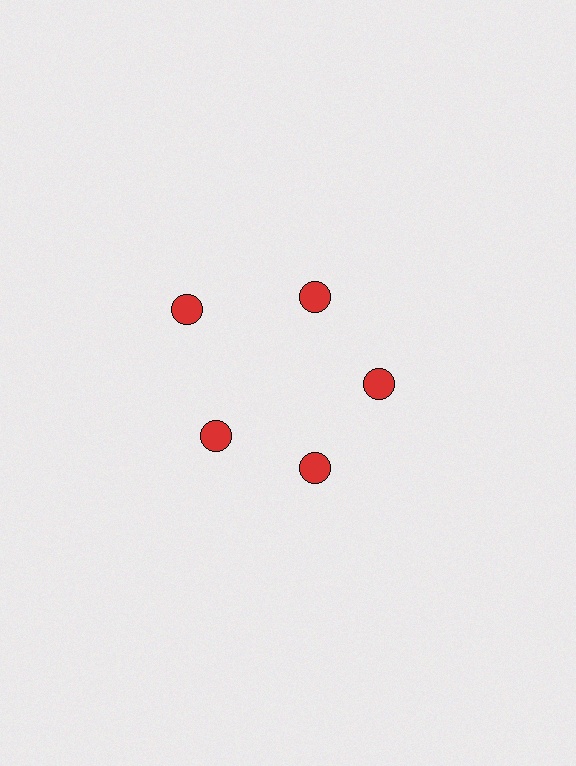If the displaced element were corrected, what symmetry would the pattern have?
It would have 5-fold rotational symmetry — the pattern would map onto itself every 72 degrees.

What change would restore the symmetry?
The symmetry would be restored by moving it inward, back onto the ring so that all 5 circles sit at equal angles and equal distance from the center.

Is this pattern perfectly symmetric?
No. The 5 red circles are arranged in a ring, but one element near the 10 o'clock position is pushed outward from the center, breaking the 5-fold rotational symmetry.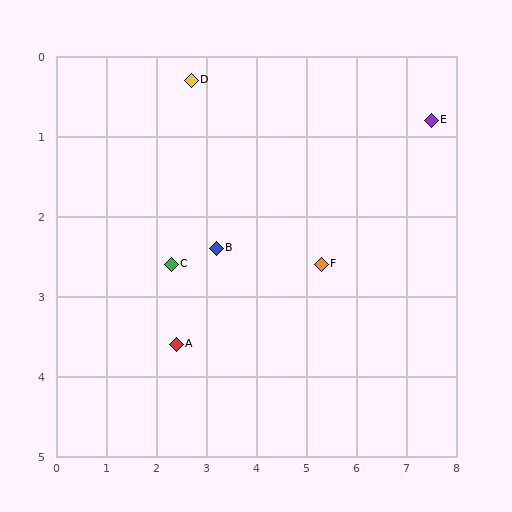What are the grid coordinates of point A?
Point A is at approximately (2.4, 3.6).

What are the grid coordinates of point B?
Point B is at approximately (3.2, 2.4).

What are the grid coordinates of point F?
Point F is at approximately (5.3, 2.6).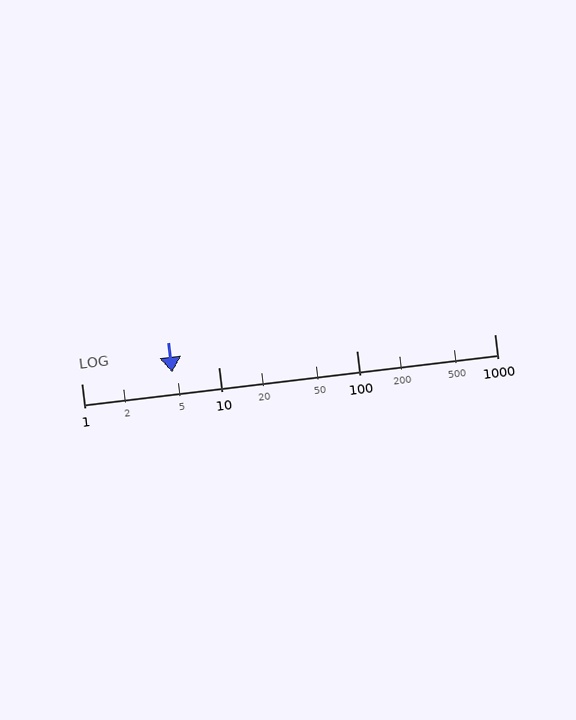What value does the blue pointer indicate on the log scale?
The pointer indicates approximately 4.6.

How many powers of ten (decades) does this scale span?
The scale spans 3 decades, from 1 to 1000.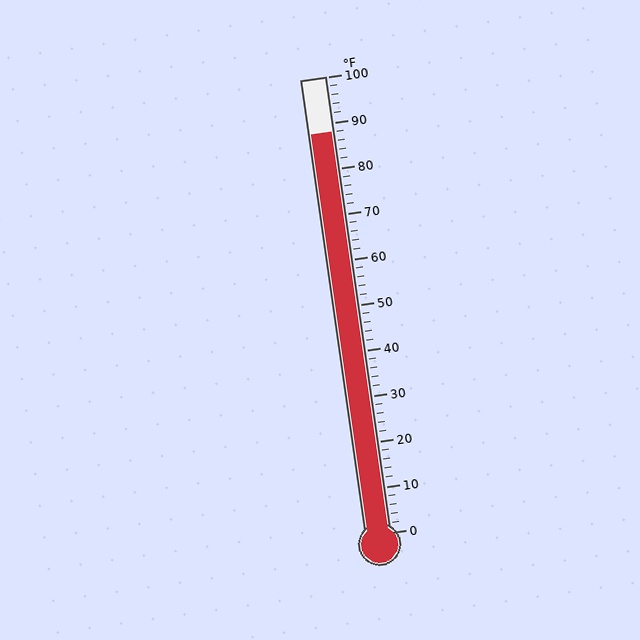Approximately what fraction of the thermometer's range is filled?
The thermometer is filled to approximately 90% of its range.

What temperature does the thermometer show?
The thermometer shows approximately 88°F.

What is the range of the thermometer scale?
The thermometer scale ranges from 0°F to 100°F.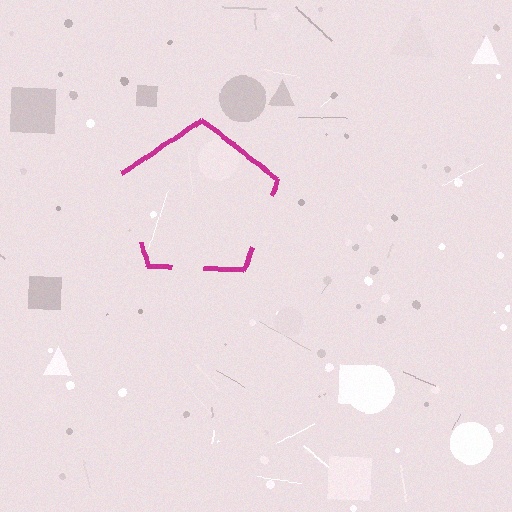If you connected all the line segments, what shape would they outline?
They would outline a pentagon.